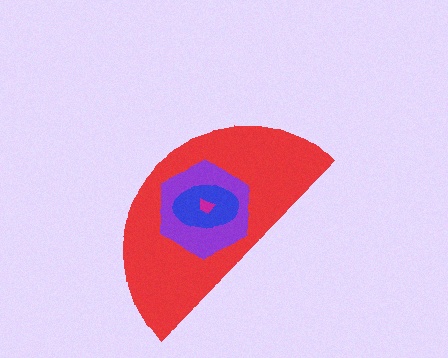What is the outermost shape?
The red semicircle.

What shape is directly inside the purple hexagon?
The blue ellipse.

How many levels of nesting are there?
4.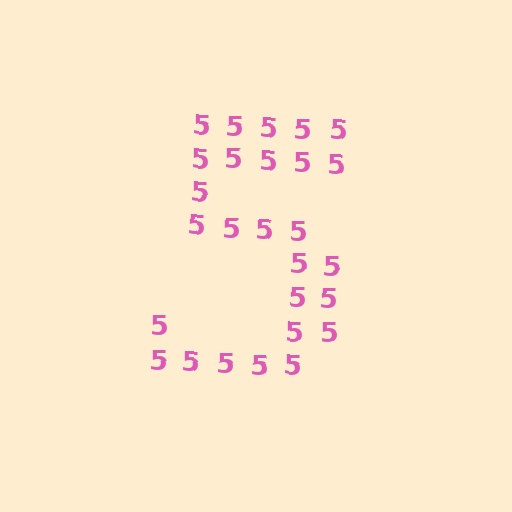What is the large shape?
The large shape is the digit 5.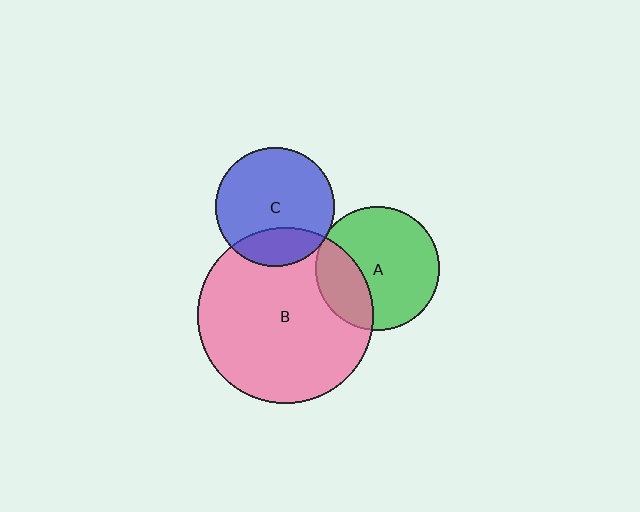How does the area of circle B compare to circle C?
Approximately 2.2 times.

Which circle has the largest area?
Circle B (pink).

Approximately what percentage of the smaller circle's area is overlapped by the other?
Approximately 20%.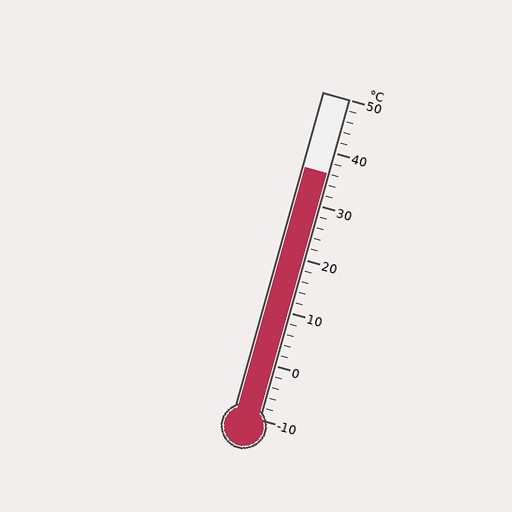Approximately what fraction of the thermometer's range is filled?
The thermometer is filled to approximately 75% of its range.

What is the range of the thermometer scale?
The thermometer scale ranges from -10°C to 50°C.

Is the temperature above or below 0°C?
The temperature is above 0°C.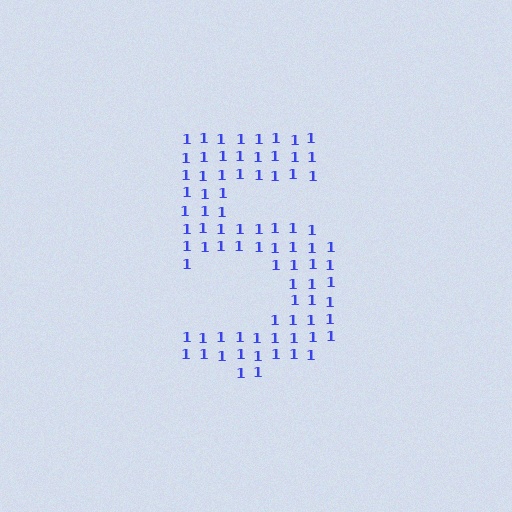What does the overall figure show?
The overall figure shows the digit 5.